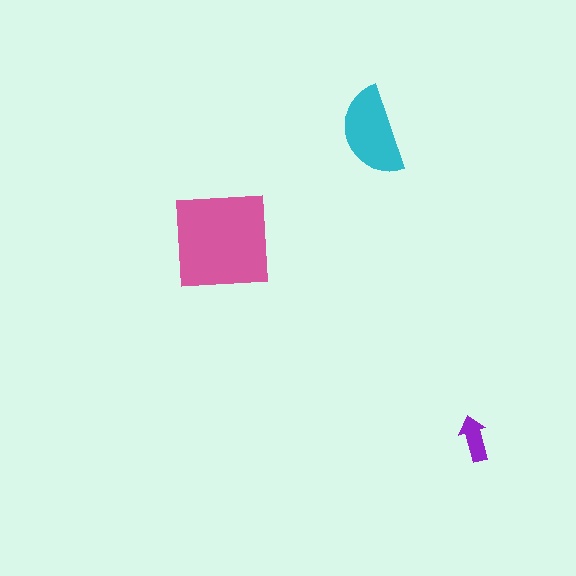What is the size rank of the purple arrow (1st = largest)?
3rd.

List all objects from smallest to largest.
The purple arrow, the cyan semicircle, the pink square.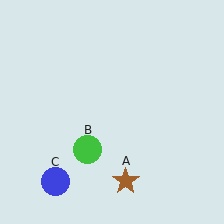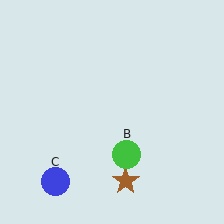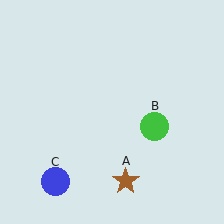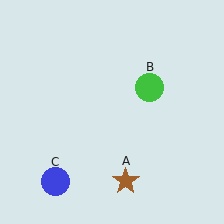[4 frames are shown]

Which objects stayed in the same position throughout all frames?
Brown star (object A) and blue circle (object C) remained stationary.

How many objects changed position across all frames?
1 object changed position: green circle (object B).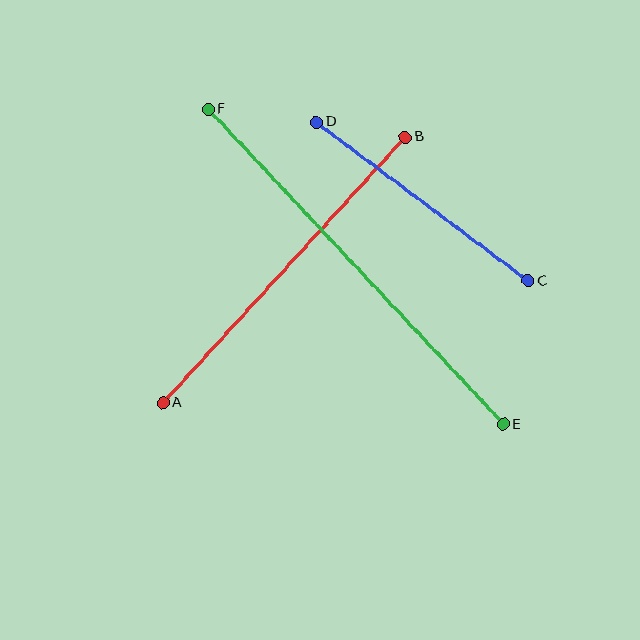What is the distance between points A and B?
The distance is approximately 360 pixels.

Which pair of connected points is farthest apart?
Points E and F are farthest apart.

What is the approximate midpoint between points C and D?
The midpoint is at approximately (422, 202) pixels.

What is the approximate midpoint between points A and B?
The midpoint is at approximately (284, 270) pixels.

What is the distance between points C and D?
The distance is approximately 265 pixels.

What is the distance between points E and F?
The distance is approximately 431 pixels.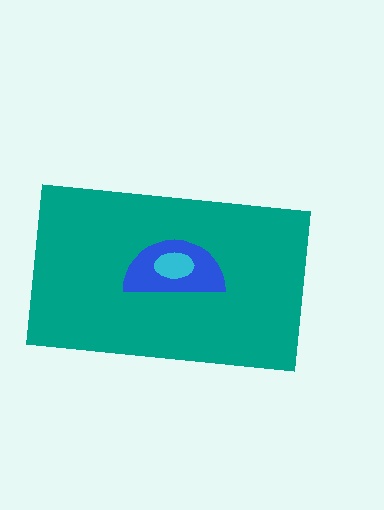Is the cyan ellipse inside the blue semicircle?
Yes.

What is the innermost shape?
The cyan ellipse.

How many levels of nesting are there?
3.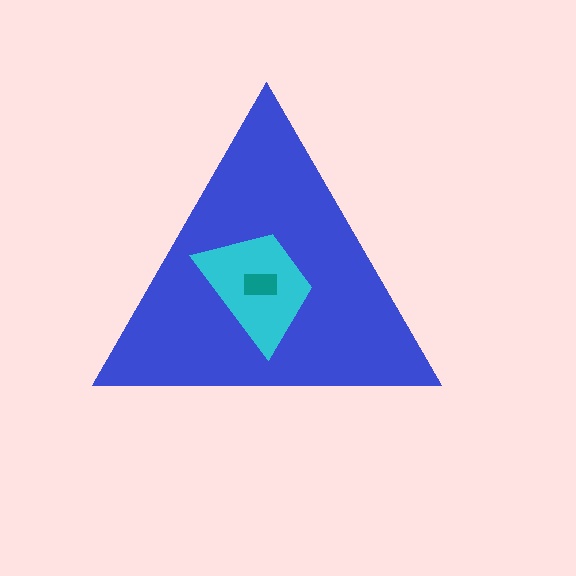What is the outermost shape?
The blue triangle.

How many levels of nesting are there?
3.